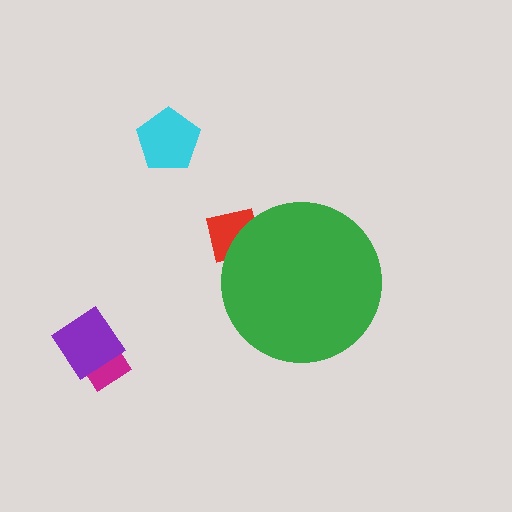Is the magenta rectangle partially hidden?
No, the magenta rectangle is fully visible.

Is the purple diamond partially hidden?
No, the purple diamond is fully visible.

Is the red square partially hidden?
Yes, the red square is partially hidden behind the green circle.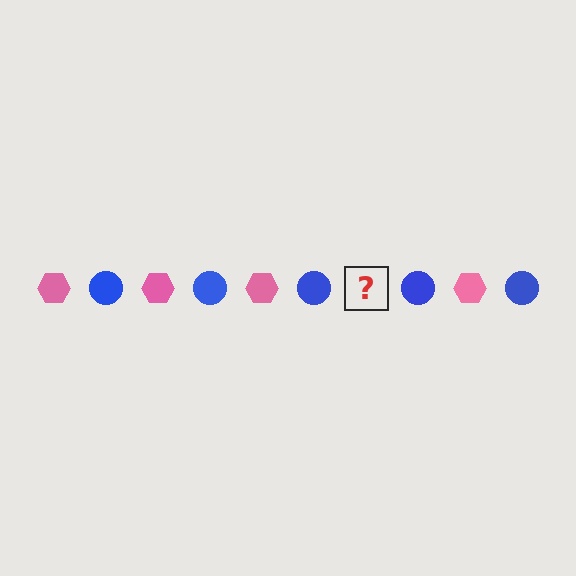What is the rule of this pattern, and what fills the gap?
The rule is that the pattern alternates between pink hexagon and blue circle. The gap should be filled with a pink hexagon.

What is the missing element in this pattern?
The missing element is a pink hexagon.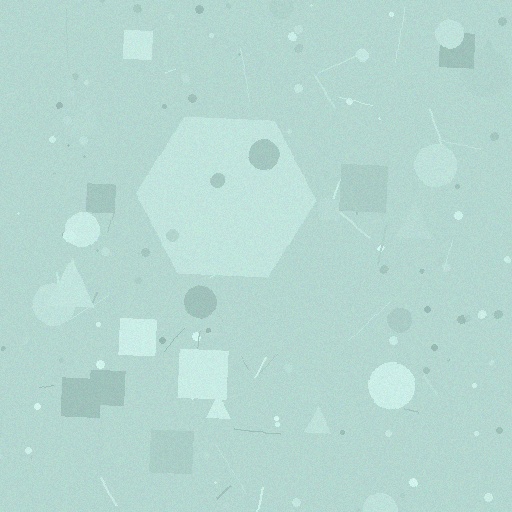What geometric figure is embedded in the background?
A hexagon is embedded in the background.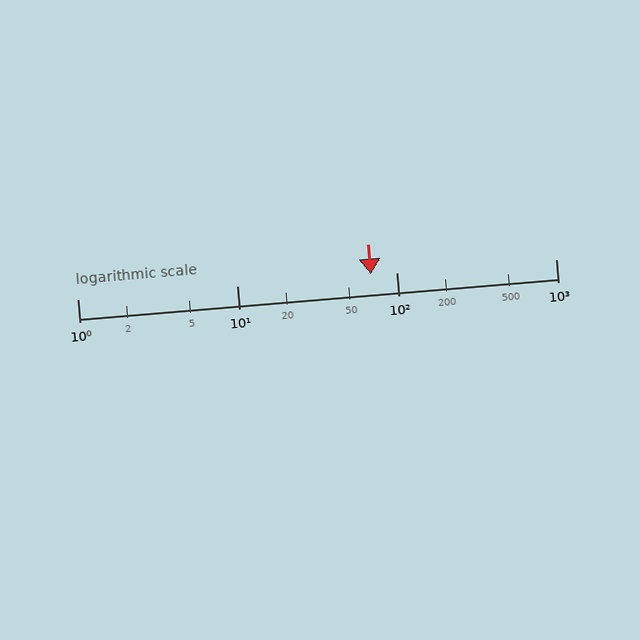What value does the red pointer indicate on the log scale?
The pointer indicates approximately 69.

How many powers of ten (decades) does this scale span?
The scale spans 3 decades, from 1 to 1000.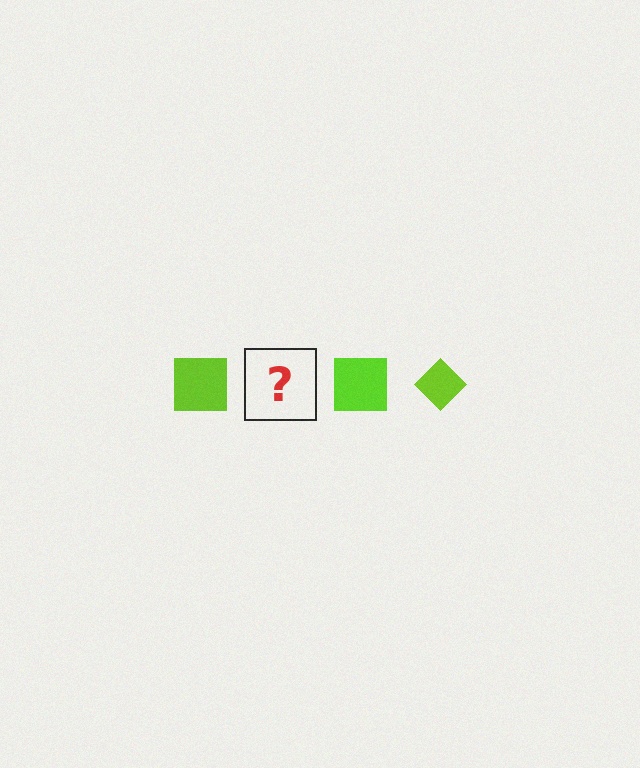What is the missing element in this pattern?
The missing element is a lime diamond.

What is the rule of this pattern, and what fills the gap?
The rule is that the pattern cycles through square, diamond shapes in lime. The gap should be filled with a lime diamond.